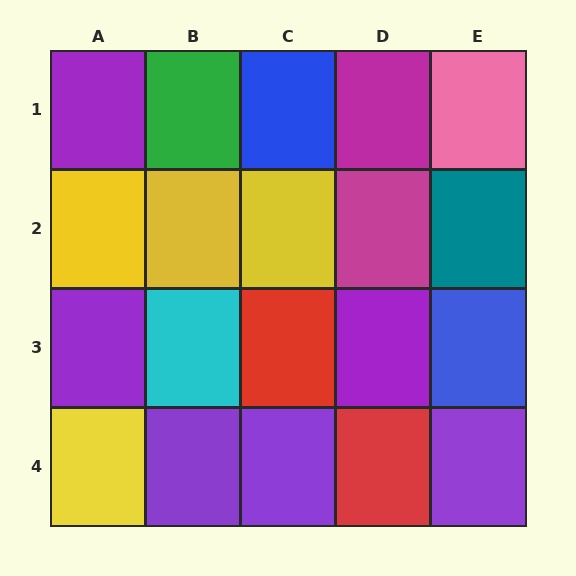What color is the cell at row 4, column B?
Purple.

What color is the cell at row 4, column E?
Purple.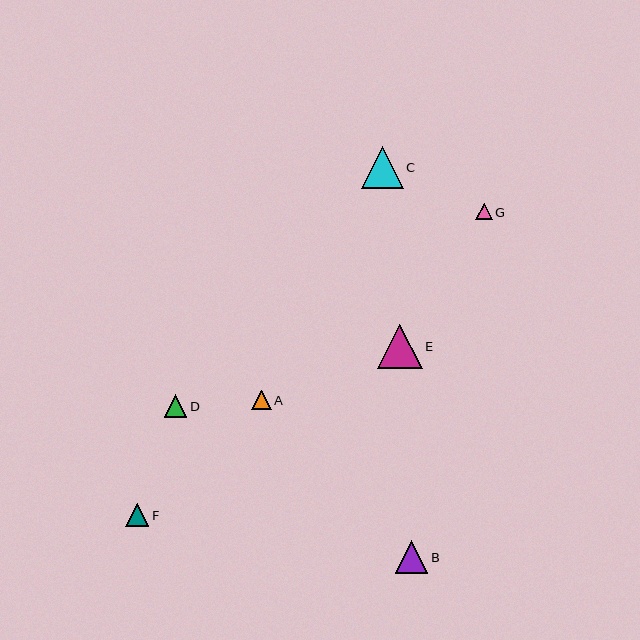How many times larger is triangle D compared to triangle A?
Triangle D is approximately 1.2 times the size of triangle A.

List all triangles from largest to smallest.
From largest to smallest: E, C, B, F, D, A, G.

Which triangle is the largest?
Triangle E is the largest with a size of approximately 45 pixels.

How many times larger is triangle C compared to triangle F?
Triangle C is approximately 1.8 times the size of triangle F.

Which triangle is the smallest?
Triangle G is the smallest with a size of approximately 16 pixels.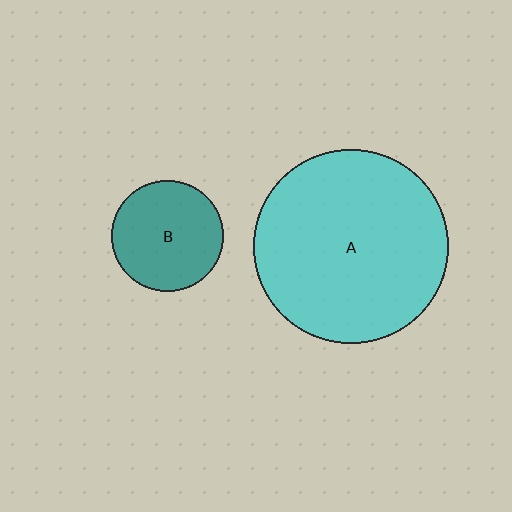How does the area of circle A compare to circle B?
Approximately 3.0 times.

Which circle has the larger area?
Circle A (cyan).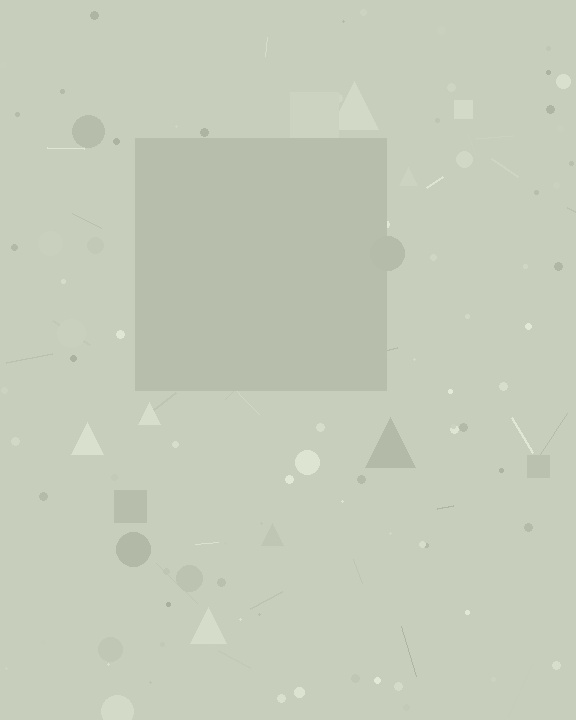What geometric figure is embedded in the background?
A square is embedded in the background.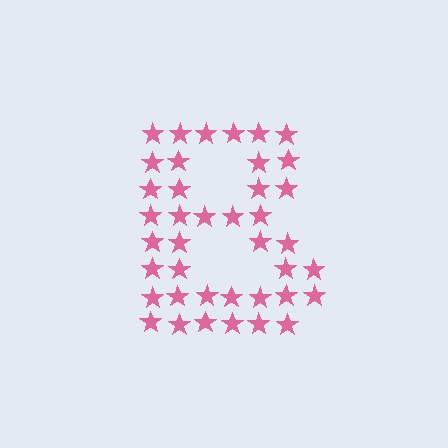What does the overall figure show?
The overall figure shows the letter B.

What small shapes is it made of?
It is made of small stars.